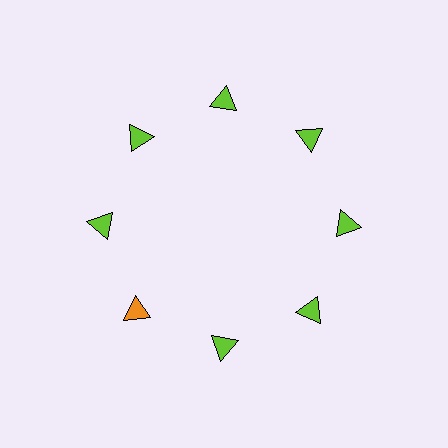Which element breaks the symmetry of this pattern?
The orange triangle at roughly the 8 o'clock position breaks the symmetry. All other shapes are lime triangles.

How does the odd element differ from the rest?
It has a different color: orange instead of lime.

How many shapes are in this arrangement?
There are 8 shapes arranged in a ring pattern.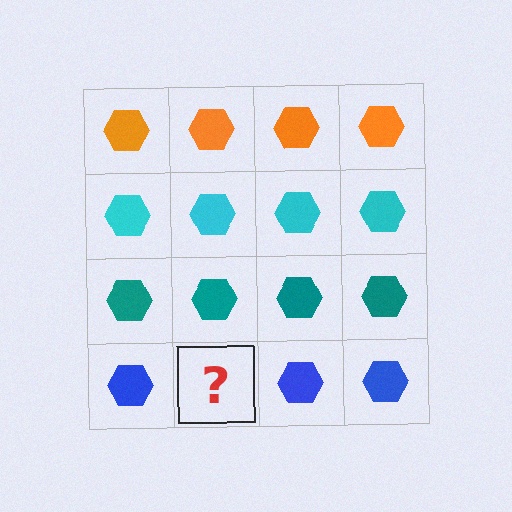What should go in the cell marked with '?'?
The missing cell should contain a blue hexagon.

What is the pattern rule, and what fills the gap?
The rule is that each row has a consistent color. The gap should be filled with a blue hexagon.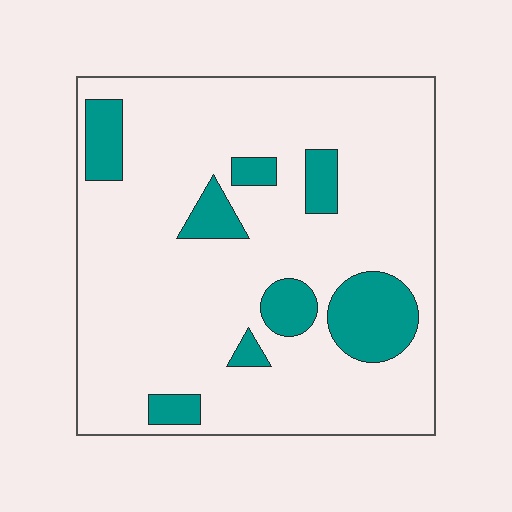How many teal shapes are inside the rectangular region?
8.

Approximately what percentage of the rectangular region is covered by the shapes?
Approximately 15%.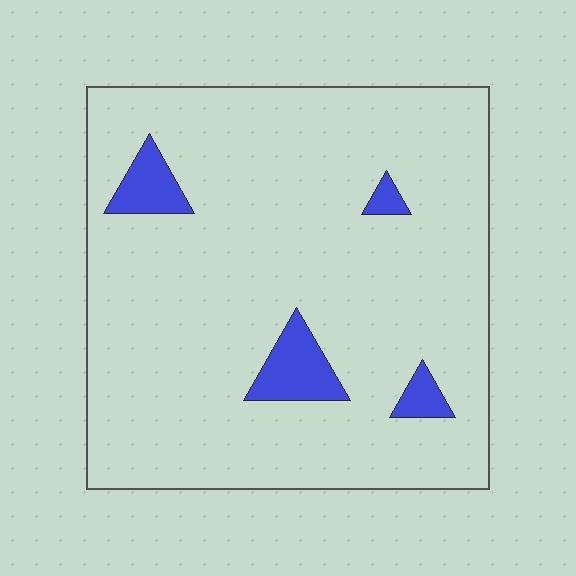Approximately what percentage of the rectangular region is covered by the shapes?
Approximately 5%.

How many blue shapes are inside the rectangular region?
4.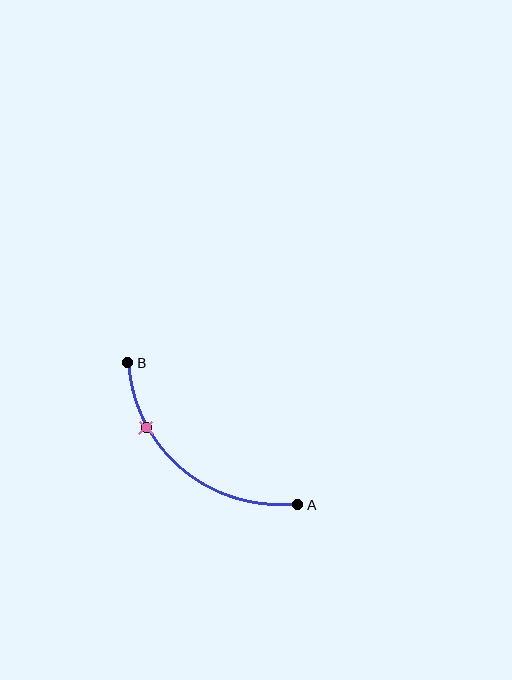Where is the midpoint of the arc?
The arc midpoint is the point on the curve farthest from the straight line joining A and B. It sits below and to the left of that line.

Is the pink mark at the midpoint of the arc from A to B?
No. The pink mark lies on the arc but is closer to endpoint B. The arc midpoint would be at the point on the curve equidistant along the arc from both A and B.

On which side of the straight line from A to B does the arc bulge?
The arc bulges below and to the left of the straight line connecting A and B.